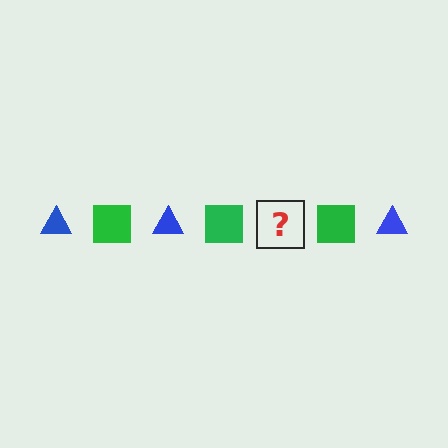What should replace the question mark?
The question mark should be replaced with a blue triangle.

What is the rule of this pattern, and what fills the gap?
The rule is that the pattern alternates between blue triangle and green square. The gap should be filled with a blue triangle.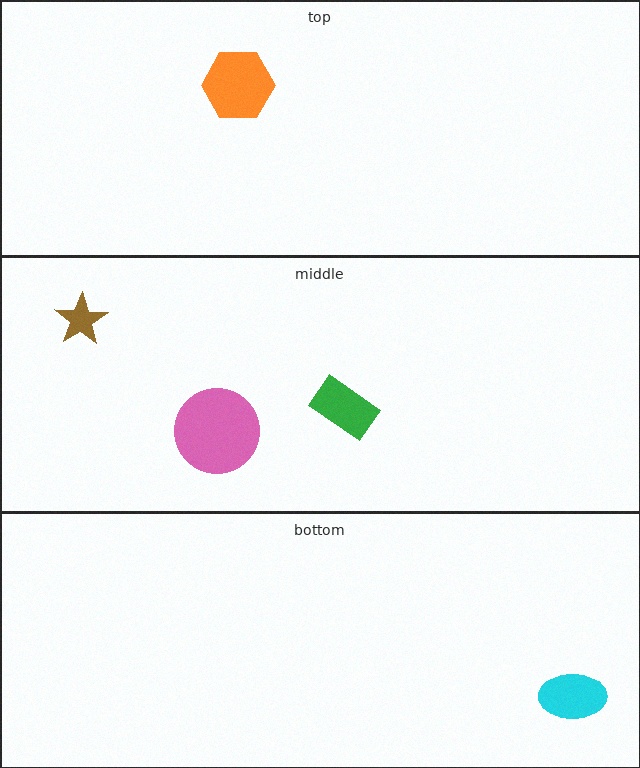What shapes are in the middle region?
The pink circle, the brown star, the green rectangle.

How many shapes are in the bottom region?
1.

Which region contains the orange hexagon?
The top region.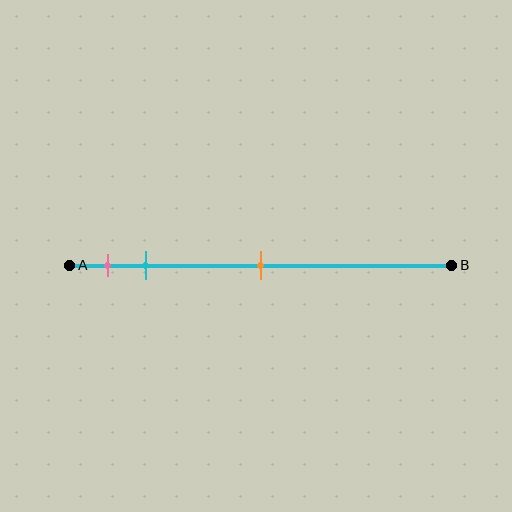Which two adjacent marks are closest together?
The pink and cyan marks are the closest adjacent pair.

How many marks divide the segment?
There are 3 marks dividing the segment.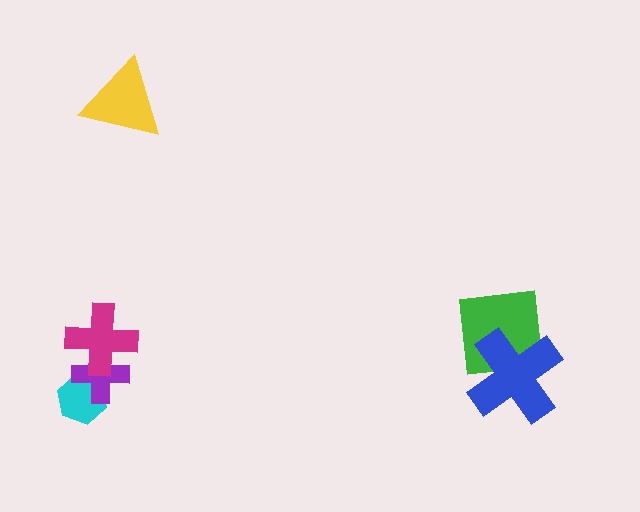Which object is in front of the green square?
The blue cross is in front of the green square.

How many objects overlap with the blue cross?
1 object overlaps with the blue cross.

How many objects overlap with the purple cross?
2 objects overlap with the purple cross.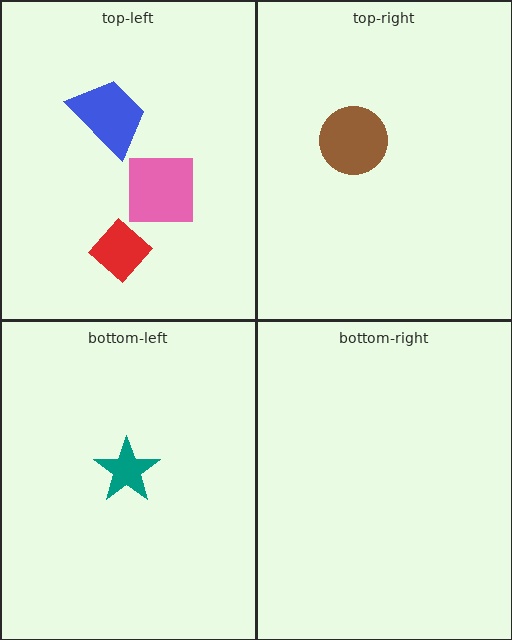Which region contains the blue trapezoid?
The top-left region.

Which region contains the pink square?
The top-left region.